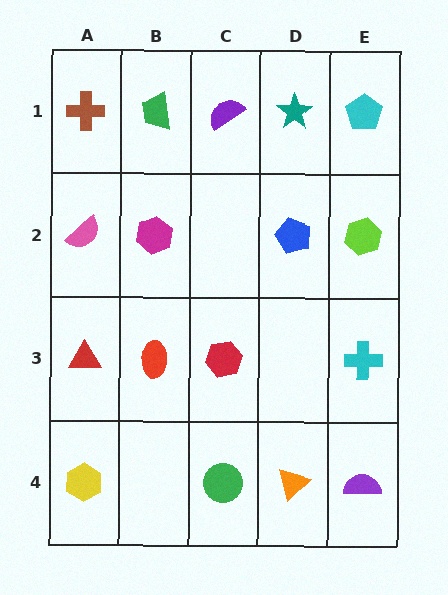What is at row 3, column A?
A red triangle.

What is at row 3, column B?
A red ellipse.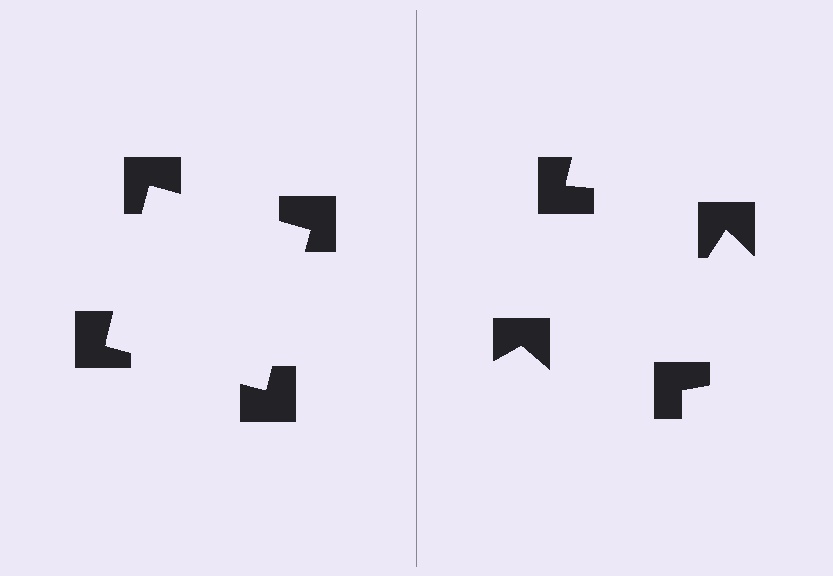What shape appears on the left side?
An illusory square.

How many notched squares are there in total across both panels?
8 — 4 on each side.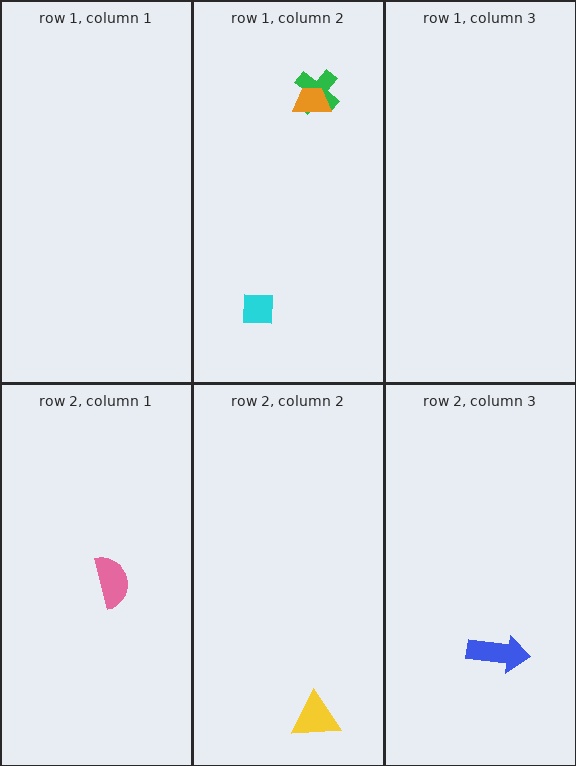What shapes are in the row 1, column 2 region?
The cyan square, the green cross, the orange trapezoid.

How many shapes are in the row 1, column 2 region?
3.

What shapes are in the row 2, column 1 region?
The pink semicircle.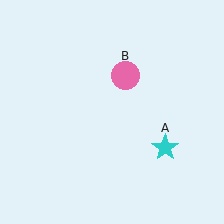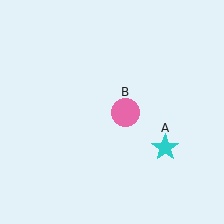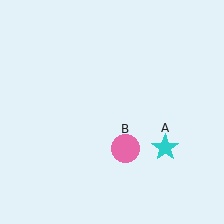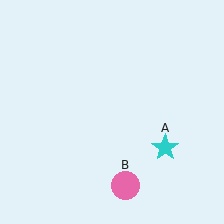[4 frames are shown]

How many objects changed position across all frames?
1 object changed position: pink circle (object B).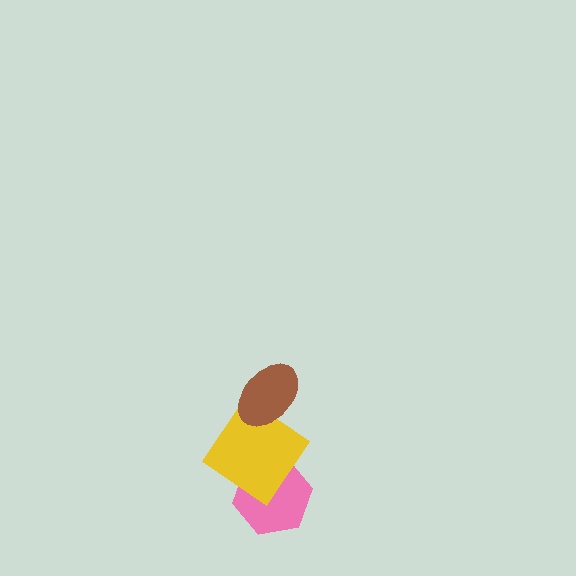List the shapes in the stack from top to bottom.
From top to bottom: the brown ellipse, the yellow diamond, the pink hexagon.